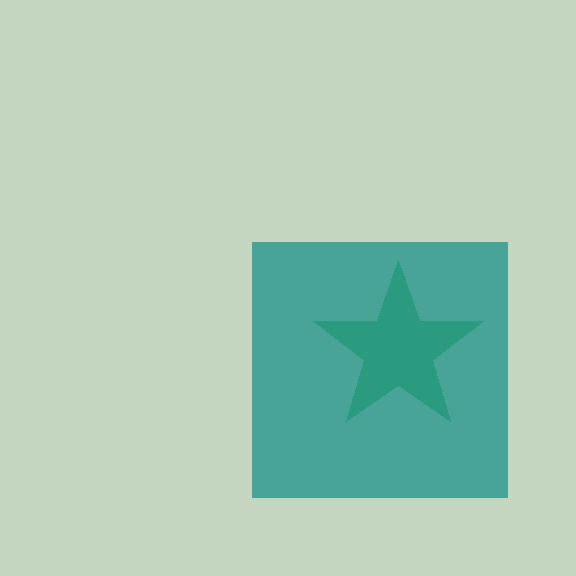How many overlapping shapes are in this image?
There are 2 overlapping shapes in the image.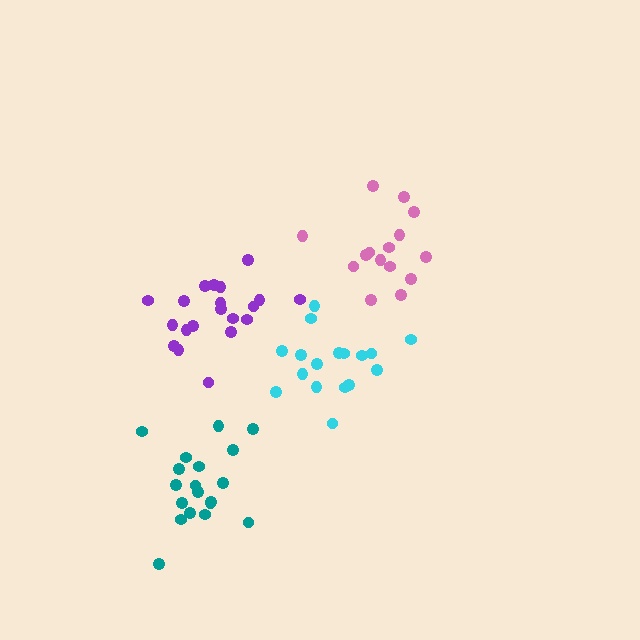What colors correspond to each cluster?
The clusters are colored: purple, cyan, pink, teal.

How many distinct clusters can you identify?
There are 4 distinct clusters.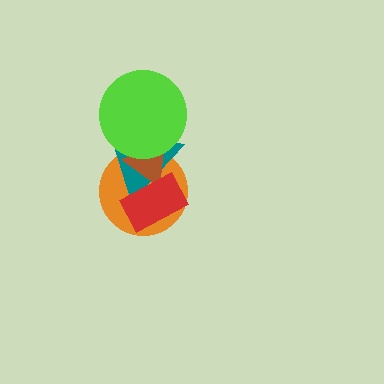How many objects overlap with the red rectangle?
3 objects overlap with the red rectangle.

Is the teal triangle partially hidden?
Yes, it is partially covered by another shape.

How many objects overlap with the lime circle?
3 objects overlap with the lime circle.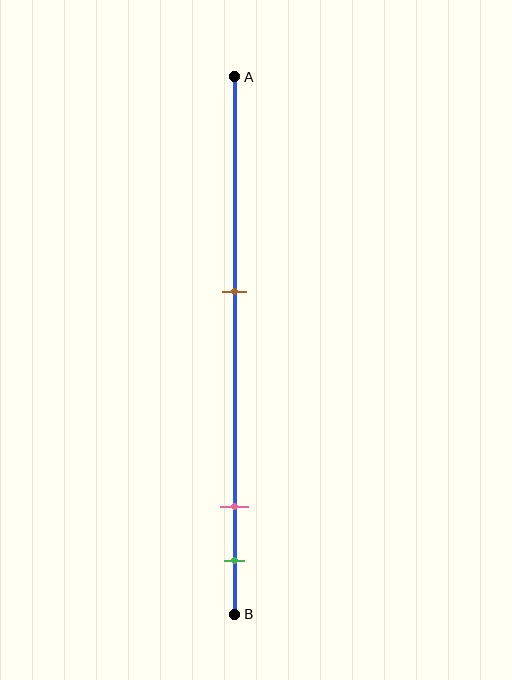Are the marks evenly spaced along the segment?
No, the marks are not evenly spaced.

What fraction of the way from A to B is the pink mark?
The pink mark is approximately 80% (0.8) of the way from A to B.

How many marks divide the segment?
There are 3 marks dividing the segment.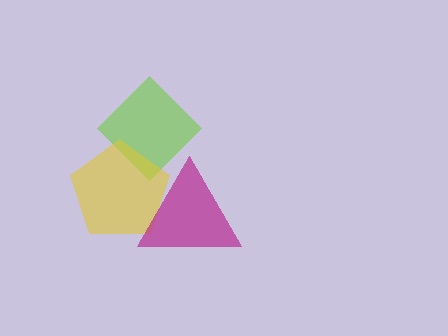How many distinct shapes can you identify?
There are 3 distinct shapes: a lime diamond, a yellow pentagon, a magenta triangle.